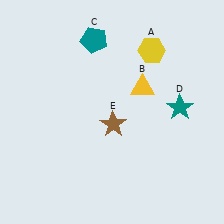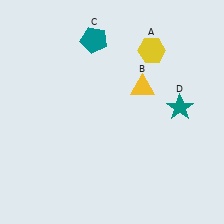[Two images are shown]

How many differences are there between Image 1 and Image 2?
There is 1 difference between the two images.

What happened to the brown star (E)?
The brown star (E) was removed in Image 2. It was in the bottom-right area of Image 1.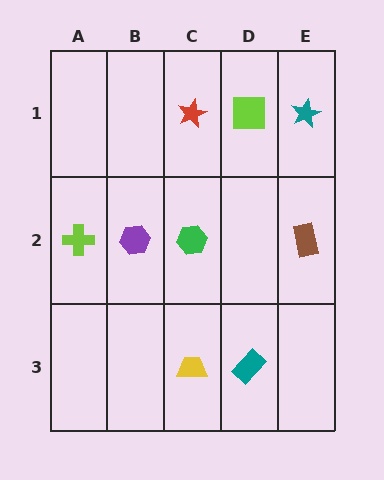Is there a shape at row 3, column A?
No, that cell is empty.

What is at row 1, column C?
A red star.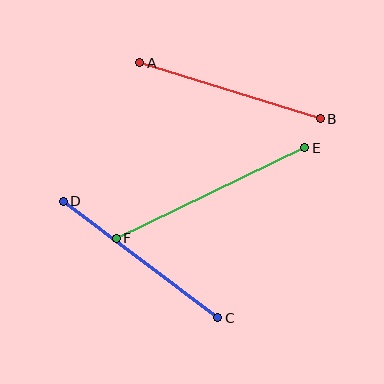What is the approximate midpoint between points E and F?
The midpoint is at approximately (211, 193) pixels.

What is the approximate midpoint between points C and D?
The midpoint is at approximately (141, 260) pixels.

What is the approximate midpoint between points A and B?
The midpoint is at approximately (230, 91) pixels.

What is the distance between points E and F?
The distance is approximately 209 pixels.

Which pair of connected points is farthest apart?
Points E and F are farthest apart.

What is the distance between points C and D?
The distance is approximately 194 pixels.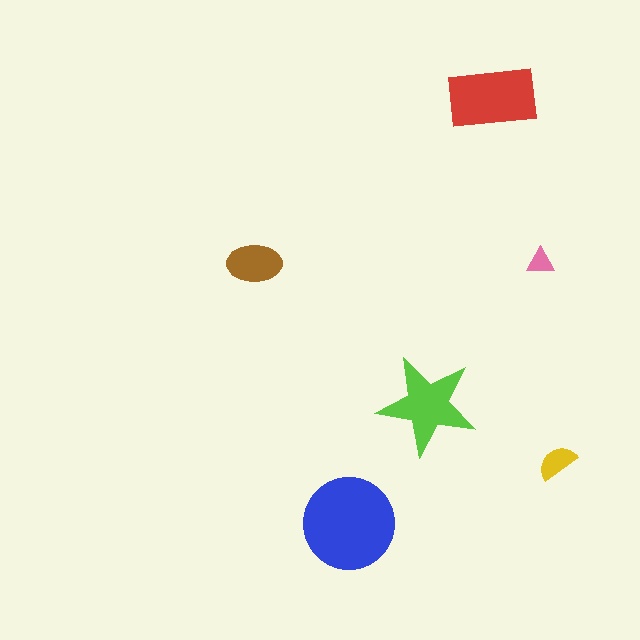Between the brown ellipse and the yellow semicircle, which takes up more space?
The brown ellipse.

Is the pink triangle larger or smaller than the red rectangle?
Smaller.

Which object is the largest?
The blue circle.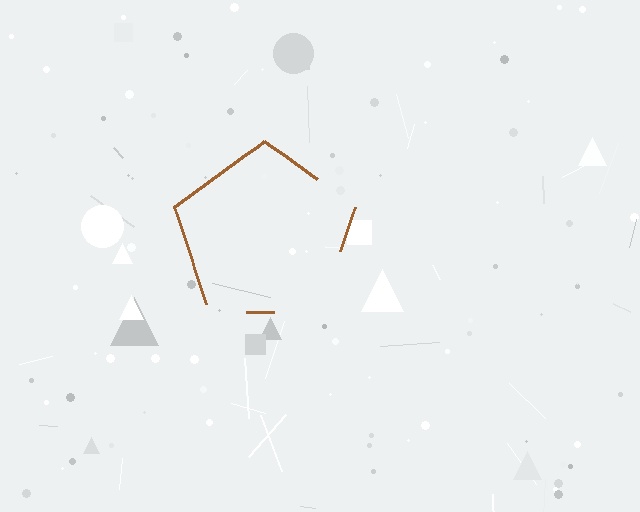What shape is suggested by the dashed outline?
The dashed outline suggests a pentagon.